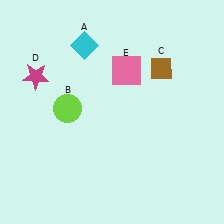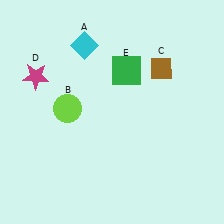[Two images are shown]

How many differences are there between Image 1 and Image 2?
There is 1 difference between the two images.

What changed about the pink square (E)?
In Image 1, E is pink. In Image 2, it changed to green.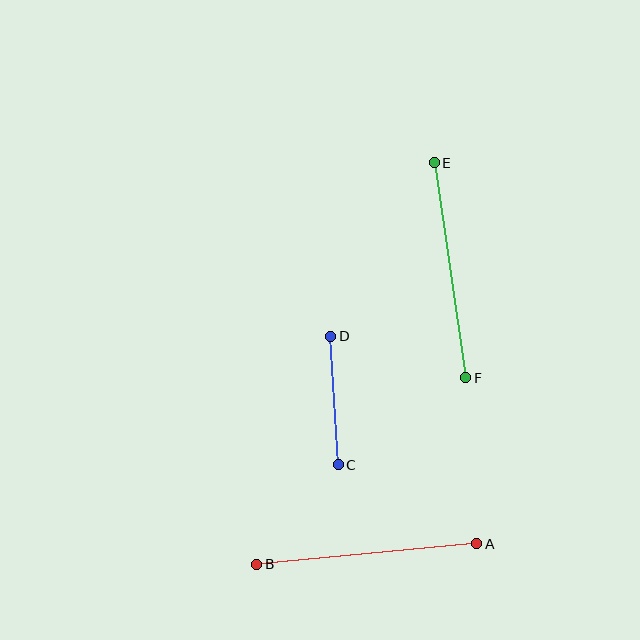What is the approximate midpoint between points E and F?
The midpoint is at approximately (450, 270) pixels.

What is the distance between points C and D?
The distance is approximately 129 pixels.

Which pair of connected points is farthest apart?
Points A and B are farthest apart.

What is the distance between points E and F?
The distance is approximately 217 pixels.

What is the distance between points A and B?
The distance is approximately 221 pixels.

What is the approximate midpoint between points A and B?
The midpoint is at approximately (367, 554) pixels.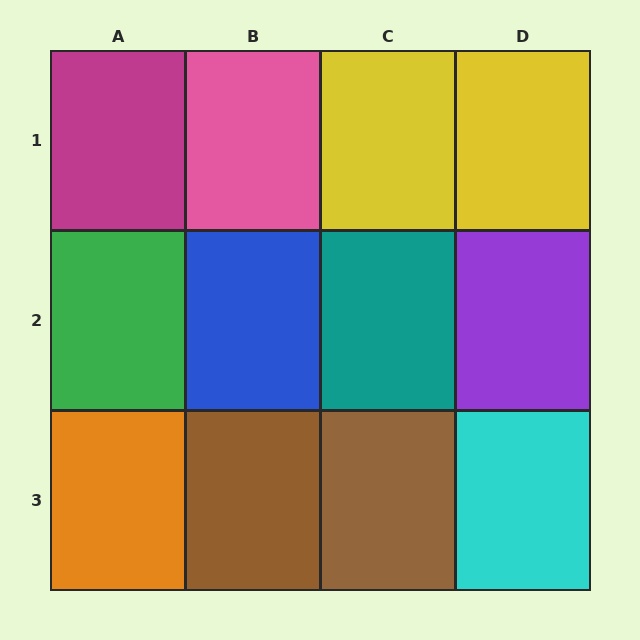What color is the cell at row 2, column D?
Purple.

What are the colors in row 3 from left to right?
Orange, brown, brown, cyan.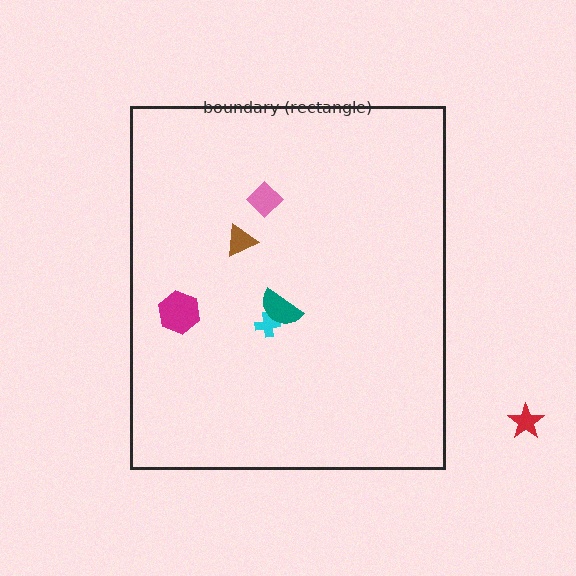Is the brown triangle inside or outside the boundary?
Inside.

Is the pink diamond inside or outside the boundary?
Inside.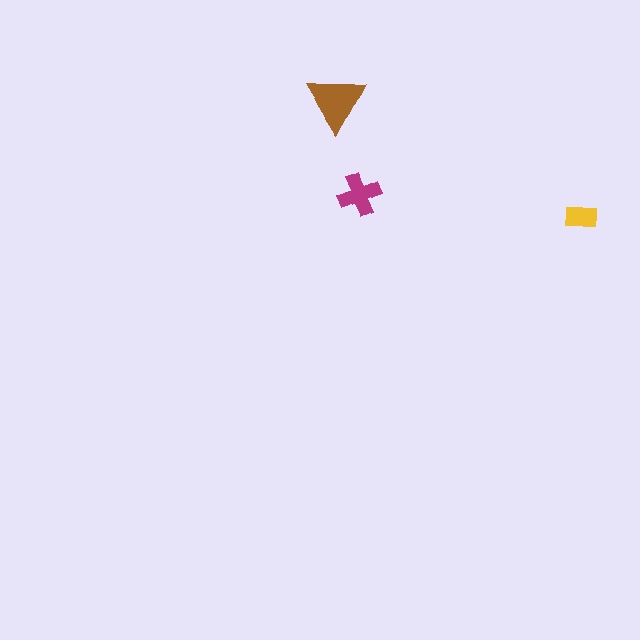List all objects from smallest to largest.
The yellow rectangle, the magenta cross, the brown triangle.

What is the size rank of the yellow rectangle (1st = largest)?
3rd.